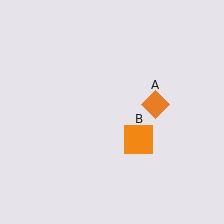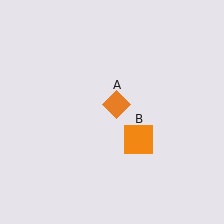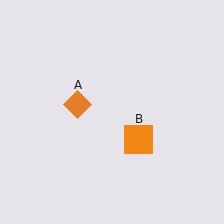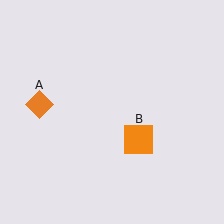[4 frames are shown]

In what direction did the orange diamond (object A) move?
The orange diamond (object A) moved left.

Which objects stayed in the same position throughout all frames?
Orange square (object B) remained stationary.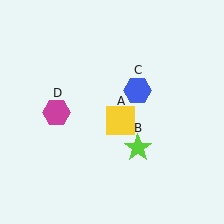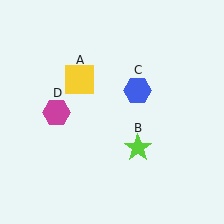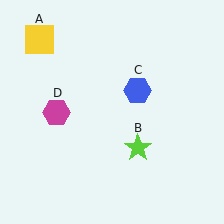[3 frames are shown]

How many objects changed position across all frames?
1 object changed position: yellow square (object A).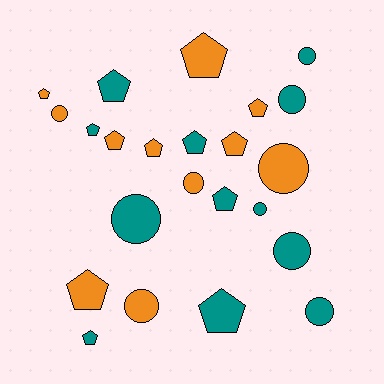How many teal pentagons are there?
There are 6 teal pentagons.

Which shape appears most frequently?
Pentagon, with 13 objects.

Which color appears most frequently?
Teal, with 12 objects.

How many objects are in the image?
There are 23 objects.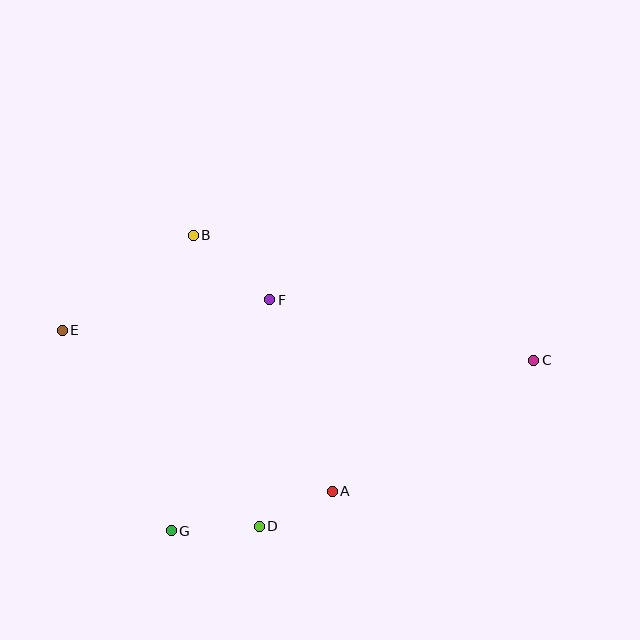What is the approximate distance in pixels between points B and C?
The distance between B and C is approximately 363 pixels.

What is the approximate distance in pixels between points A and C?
The distance between A and C is approximately 241 pixels.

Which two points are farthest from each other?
Points C and E are farthest from each other.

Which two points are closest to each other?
Points A and D are closest to each other.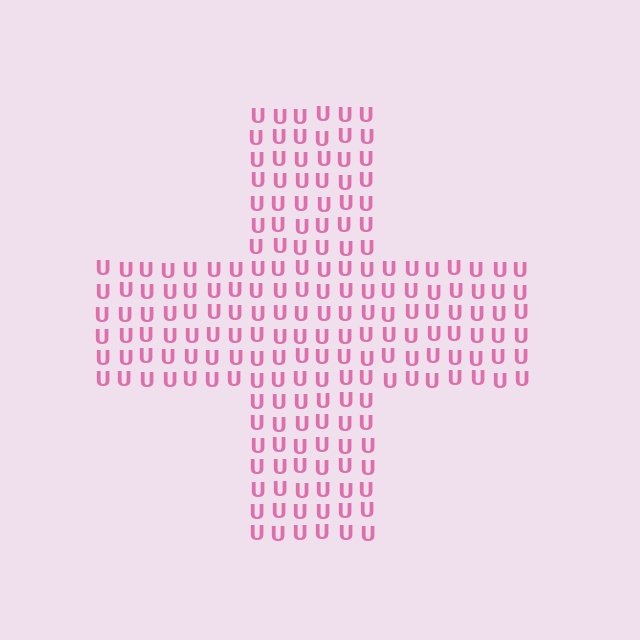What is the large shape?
The large shape is a cross.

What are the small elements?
The small elements are letter U's.